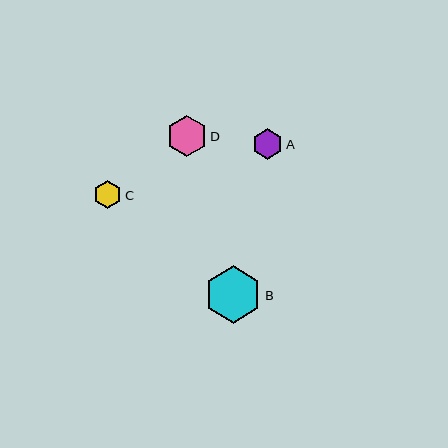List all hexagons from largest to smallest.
From largest to smallest: B, D, A, C.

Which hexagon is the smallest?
Hexagon C is the smallest with a size of approximately 28 pixels.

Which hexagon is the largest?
Hexagon B is the largest with a size of approximately 57 pixels.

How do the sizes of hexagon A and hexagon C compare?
Hexagon A and hexagon C are approximately the same size.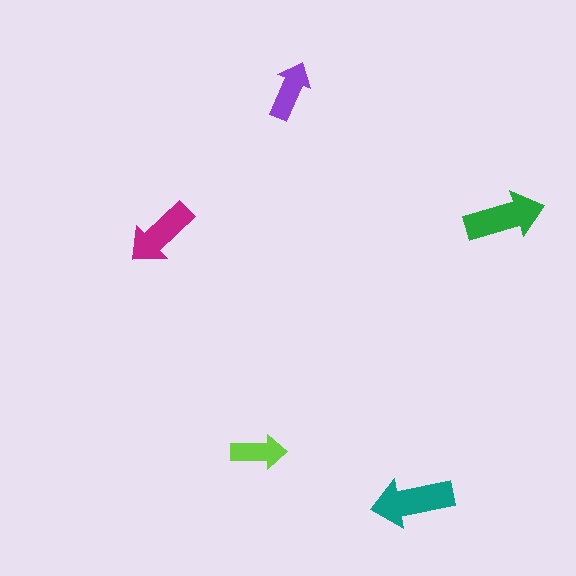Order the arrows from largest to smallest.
the teal one, the green one, the magenta one, the purple one, the lime one.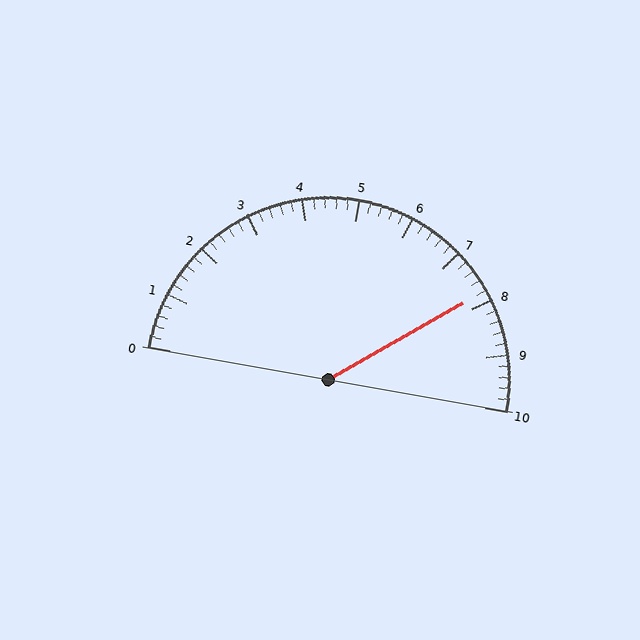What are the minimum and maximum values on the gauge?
The gauge ranges from 0 to 10.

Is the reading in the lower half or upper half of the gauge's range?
The reading is in the upper half of the range (0 to 10).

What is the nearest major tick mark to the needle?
The nearest major tick mark is 8.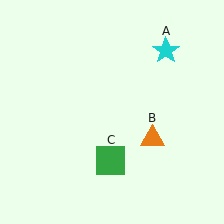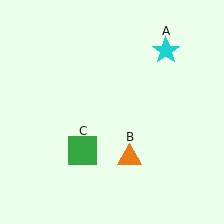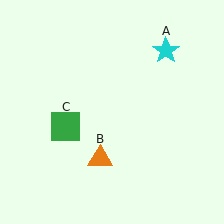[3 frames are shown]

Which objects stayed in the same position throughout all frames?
Cyan star (object A) remained stationary.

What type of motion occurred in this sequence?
The orange triangle (object B), green square (object C) rotated clockwise around the center of the scene.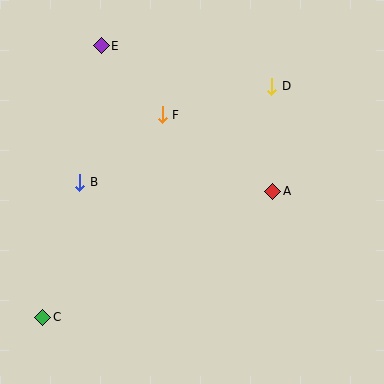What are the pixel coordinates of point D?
Point D is at (272, 86).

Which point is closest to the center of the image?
Point A at (273, 191) is closest to the center.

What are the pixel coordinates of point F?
Point F is at (162, 115).